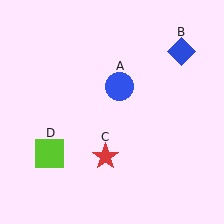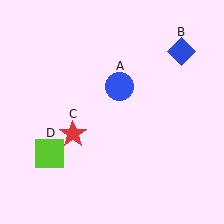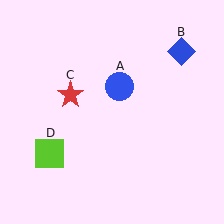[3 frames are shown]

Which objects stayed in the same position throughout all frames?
Blue circle (object A) and blue diamond (object B) and lime square (object D) remained stationary.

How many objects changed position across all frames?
1 object changed position: red star (object C).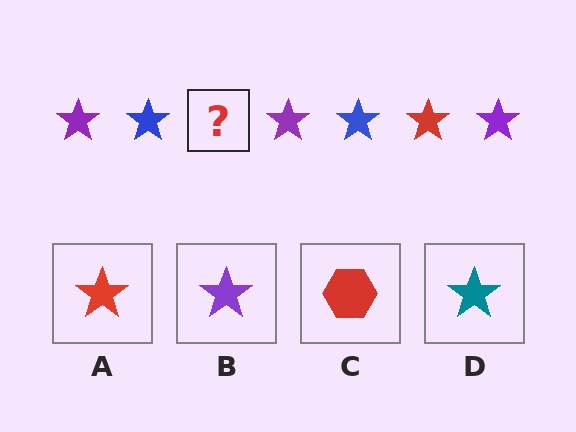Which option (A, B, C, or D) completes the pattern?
A.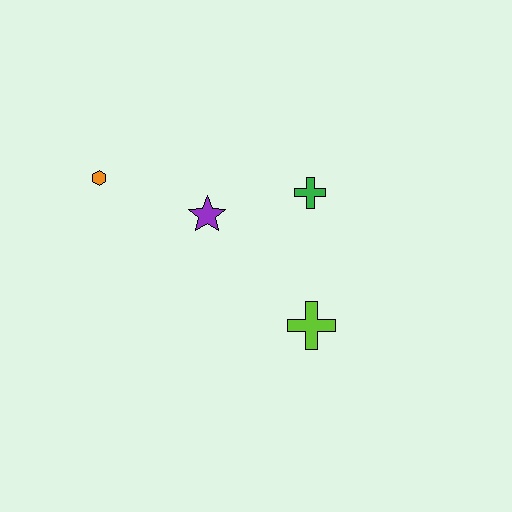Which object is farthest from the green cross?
The orange hexagon is farthest from the green cross.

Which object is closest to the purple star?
The green cross is closest to the purple star.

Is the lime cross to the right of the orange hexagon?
Yes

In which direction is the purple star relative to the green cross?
The purple star is to the left of the green cross.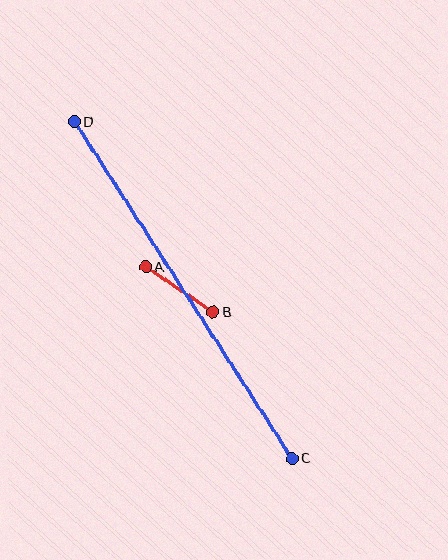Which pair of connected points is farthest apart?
Points C and D are farthest apart.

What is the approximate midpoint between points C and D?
The midpoint is at approximately (183, 290) pixels.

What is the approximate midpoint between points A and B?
The midpoint is at approximately (180, 290) pixels.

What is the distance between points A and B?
The distance is approximately 81 pixels.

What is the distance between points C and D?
The distance is approximately 401 pixels.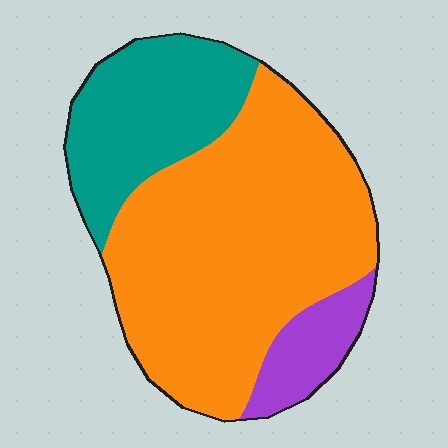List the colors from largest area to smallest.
From largest to smallest: orange, teal, purple.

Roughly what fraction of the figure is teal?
Teal takes up about one quarter (1/4) of the figure.